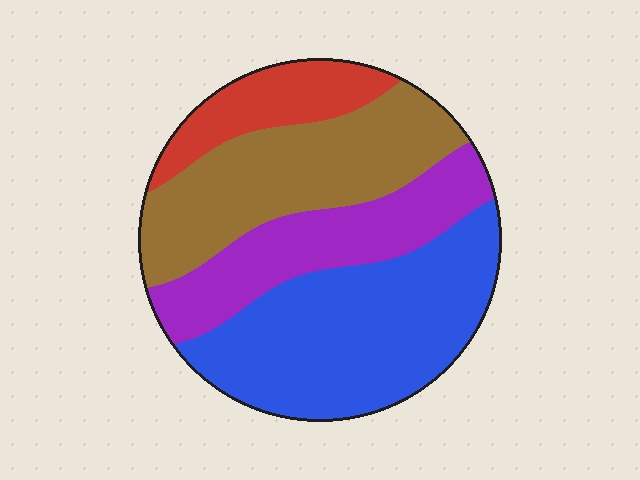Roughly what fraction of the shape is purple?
Purple takes up about one fifth (1/5) of the shape.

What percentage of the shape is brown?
Brown takes up about one quarter (1/4) of the shape.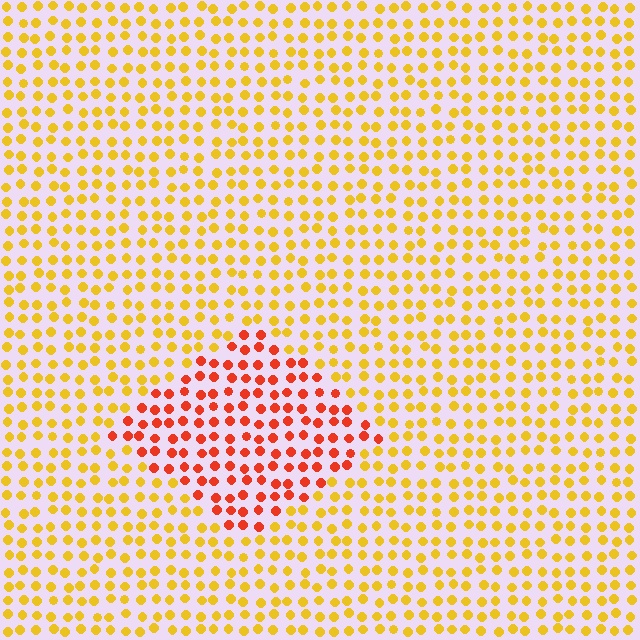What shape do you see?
I see a diamond.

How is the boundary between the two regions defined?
The boundary is defined purely by a slight shift in hue (about 42 degrees). Spacing, size, and orientation are identical on both sides.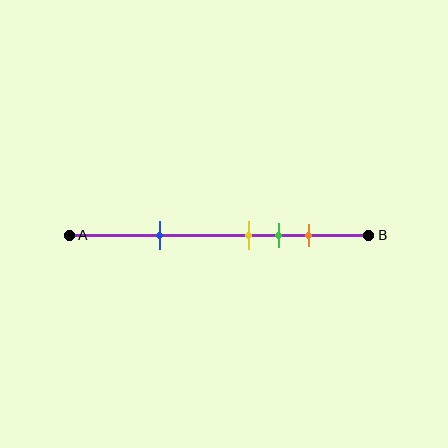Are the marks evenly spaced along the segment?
No, the marks are not evenly spaced.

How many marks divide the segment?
There are 4 marks dividing the segment.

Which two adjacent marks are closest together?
The yellow and green marks are the closest adjacent pair.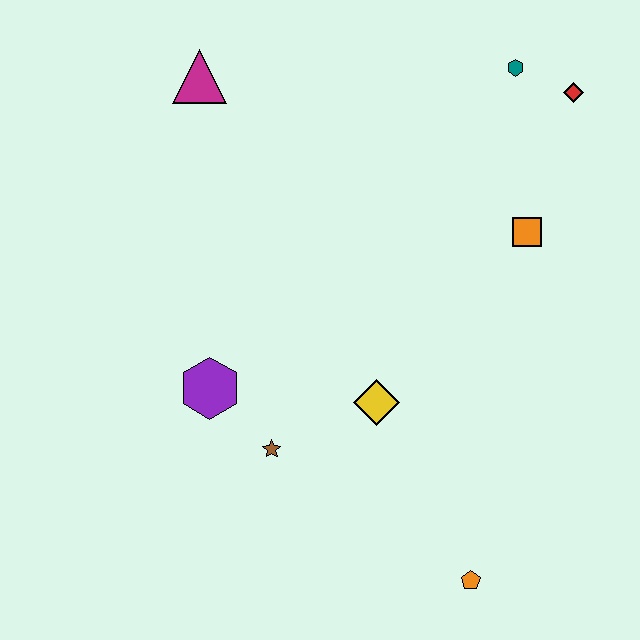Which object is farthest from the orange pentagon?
The magenta triangle is farthest from the orange pentagon.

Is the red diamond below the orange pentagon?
No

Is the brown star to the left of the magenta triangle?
No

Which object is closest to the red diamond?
The teal hexagon is closest to the red diamond.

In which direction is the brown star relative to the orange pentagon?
The brown star is to the left of the orange pentagon.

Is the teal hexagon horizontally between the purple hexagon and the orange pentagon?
No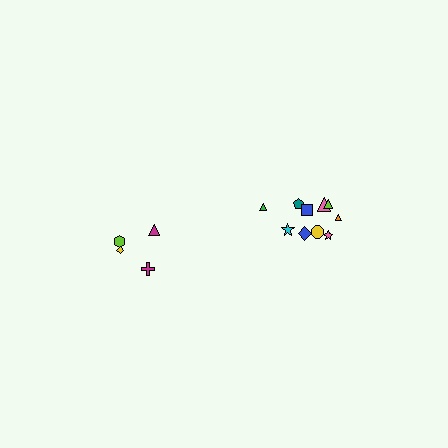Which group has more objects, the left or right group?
The right group.